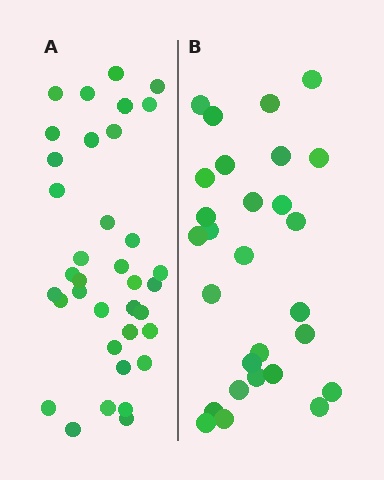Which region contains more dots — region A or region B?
Region A (the left region) has more dots.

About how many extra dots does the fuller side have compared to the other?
Region A has roughly 8 or so more dots than region B.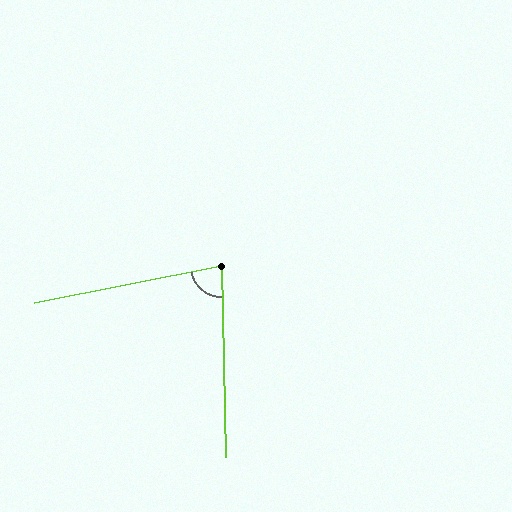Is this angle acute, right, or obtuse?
It is acute.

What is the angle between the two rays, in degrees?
Approximately 80 degrees.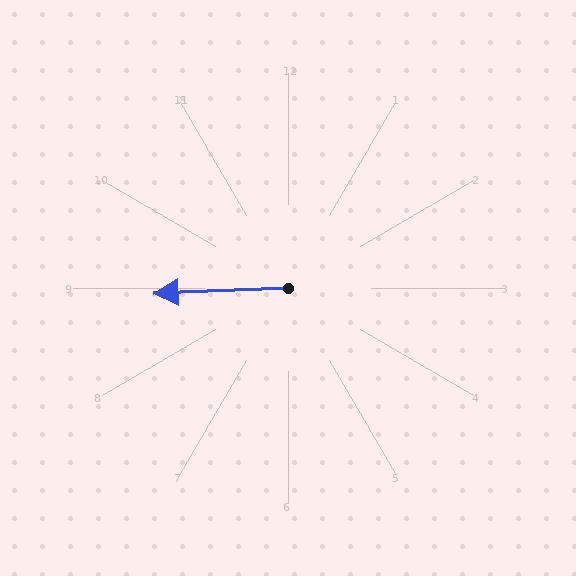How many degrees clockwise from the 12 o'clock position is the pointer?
Approximately 268 degrees.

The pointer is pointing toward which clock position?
Roughly 9 o'clock.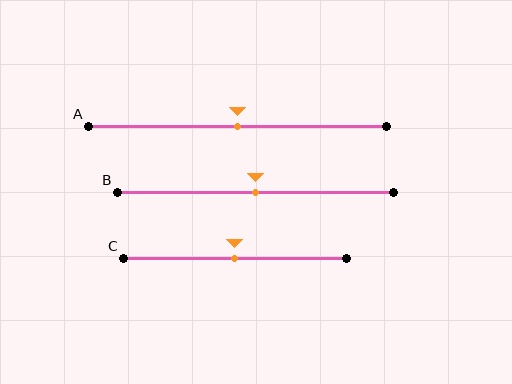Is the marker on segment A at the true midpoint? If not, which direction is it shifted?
Yes, the marker on segment A is at the true midpoint.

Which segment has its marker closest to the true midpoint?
Segment A has its marker closest to the true midpoint.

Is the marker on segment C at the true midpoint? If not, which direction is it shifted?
Yes, the marker on segment C is at the true midpoint.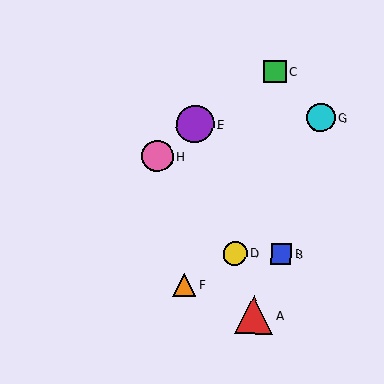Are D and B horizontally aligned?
Yes, both are at y≈253.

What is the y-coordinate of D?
Object D is at y≈253.